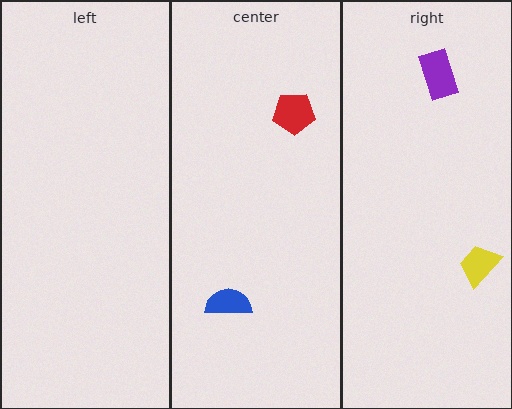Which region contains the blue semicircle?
The center region.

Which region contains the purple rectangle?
The right region.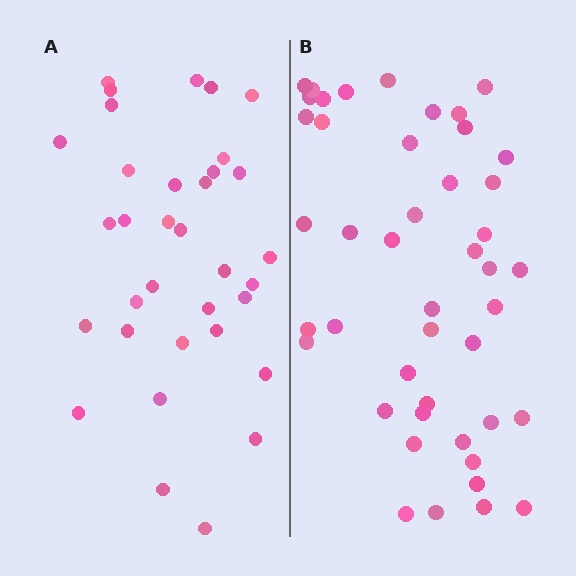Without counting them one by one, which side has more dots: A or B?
Region B (the right region) has more dots.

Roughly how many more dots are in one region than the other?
Region B has roughly 12 or so more dots than region A.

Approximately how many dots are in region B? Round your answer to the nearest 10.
About 40 dots. (The exact count is 45, which rounds to 40.)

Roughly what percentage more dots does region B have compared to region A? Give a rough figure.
About 30% more.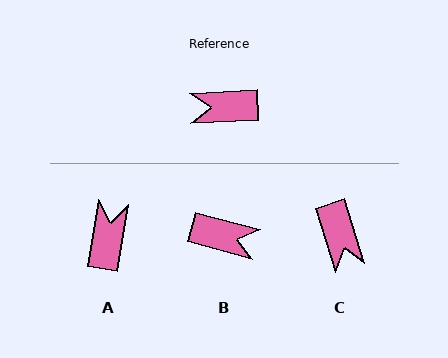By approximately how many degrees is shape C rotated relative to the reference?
Approximately 105 degrees counter-clockwise.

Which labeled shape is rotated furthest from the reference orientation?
B, about 162 degrees away.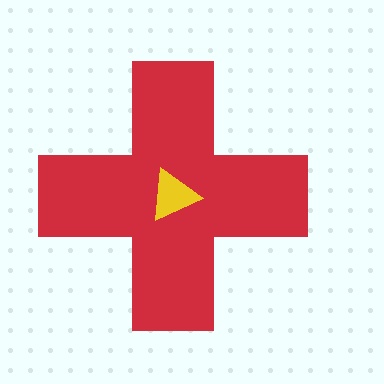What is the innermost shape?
The yellow triangle.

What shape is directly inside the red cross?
The yellow triangle.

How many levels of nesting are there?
2.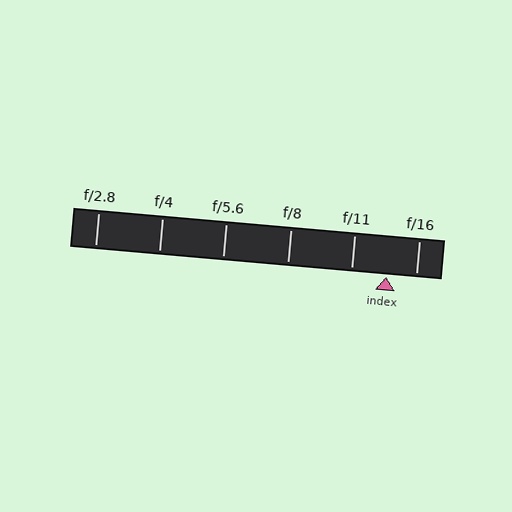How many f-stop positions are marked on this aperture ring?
There are 6 f-stop positions marked.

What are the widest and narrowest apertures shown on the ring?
The widest aperture shown is f/2.8 and the narrowest is f/16.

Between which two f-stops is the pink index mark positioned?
The index mark is between f/11 and f/16.